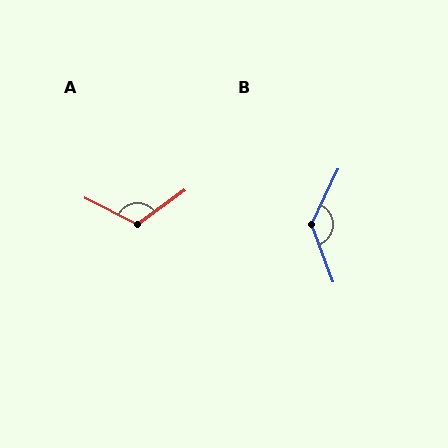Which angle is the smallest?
A, at approximately 118 degrees.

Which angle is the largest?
B, at approximately 134 degrees.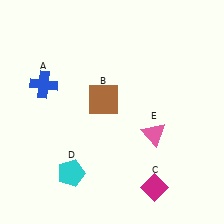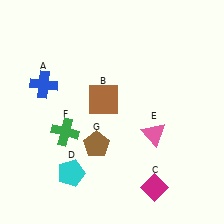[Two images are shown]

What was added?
A green cross (F), a brown pentagon (G) were added in Image 2.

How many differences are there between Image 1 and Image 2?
There are 2 differences between the two images.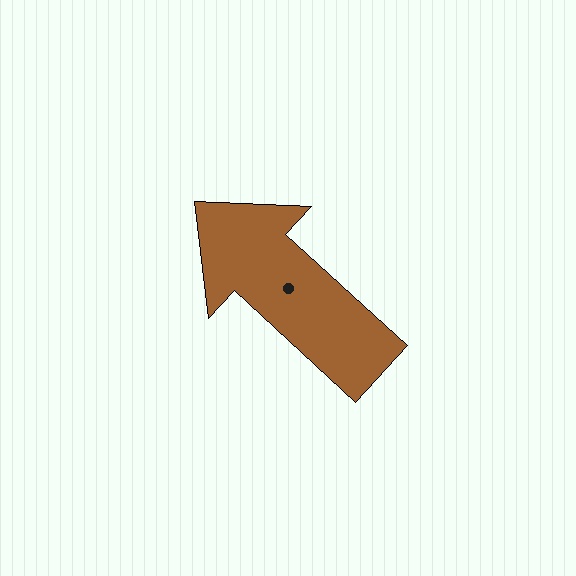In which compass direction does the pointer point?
Northwest.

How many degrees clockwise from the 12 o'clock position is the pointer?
Approximately 313 degrees.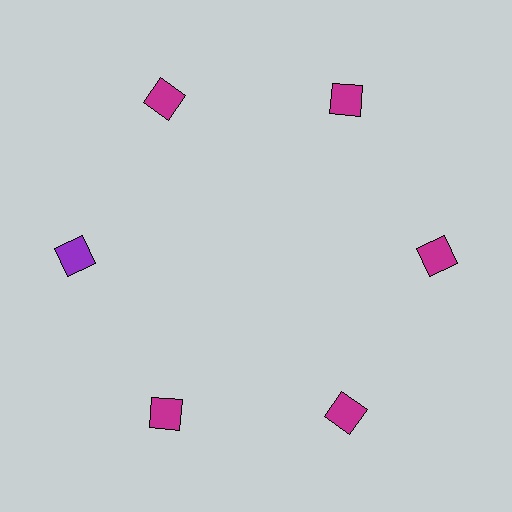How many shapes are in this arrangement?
There are 6 shapes arranged in a ring pattern.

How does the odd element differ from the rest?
It has a different color: purple instead of magenta.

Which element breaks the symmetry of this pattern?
The purple square at roughly the 9 o'clock position breaks the symmetry. All other shapes are magenta squares.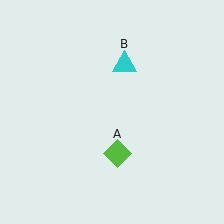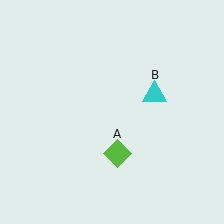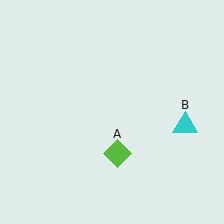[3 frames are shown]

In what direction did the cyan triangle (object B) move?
The cyan triangle (object B) moved down and to the right.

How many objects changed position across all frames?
1 object changed position: cyan triangle (object B).